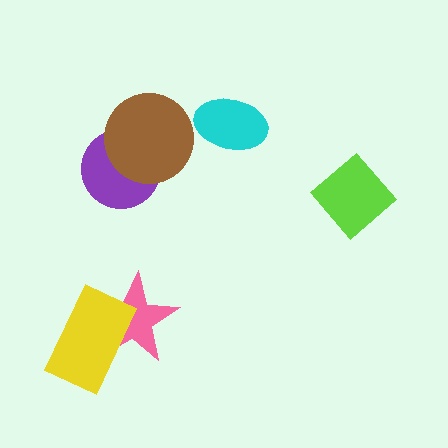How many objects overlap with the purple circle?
1 object overlaps with the purple circle.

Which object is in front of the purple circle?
The brown circle is in front of the purple circle.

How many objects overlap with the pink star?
1 object overlaps with the pink star.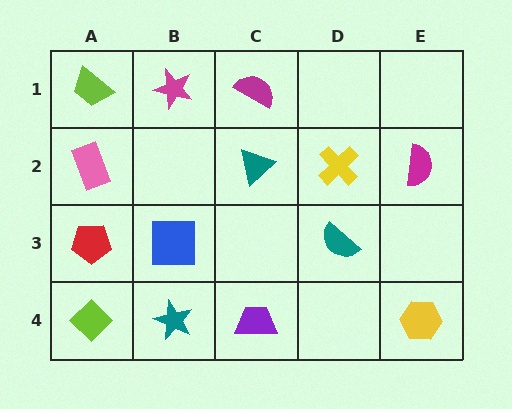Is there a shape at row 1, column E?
No, that cell is empty.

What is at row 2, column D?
A yellow cross.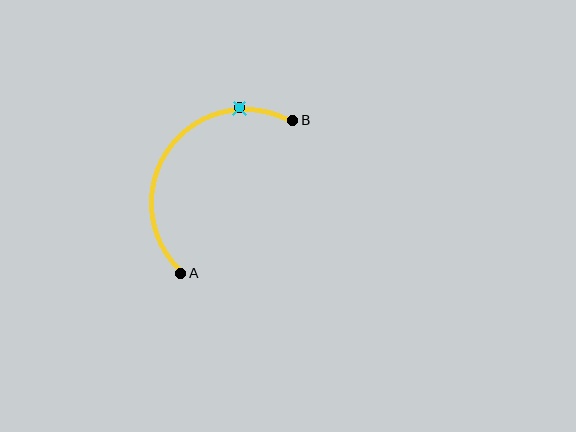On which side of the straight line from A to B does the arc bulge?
The arc bulges above and to the left of the straight line connecting A and B.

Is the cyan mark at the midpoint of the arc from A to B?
No. The cyan mark lies on the arc but is closer to endpoint B. The arc midpoint would be at the point on the curve equidistant along the arc from both A and B.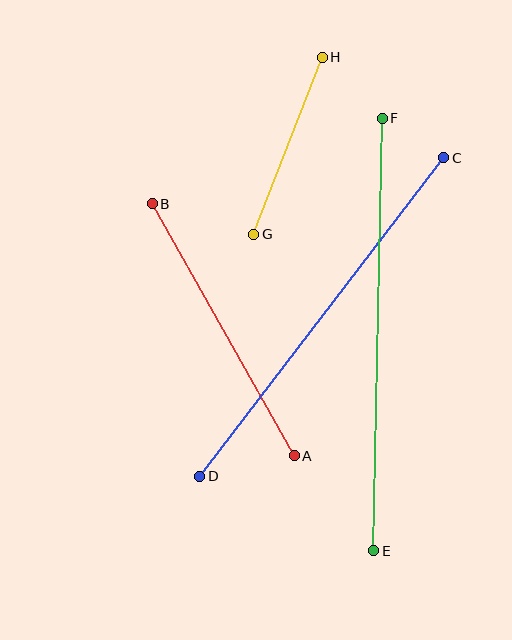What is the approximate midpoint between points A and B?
The midpoint is at approximately (223, 330) pixels.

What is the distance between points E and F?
The distance is approximately 432 pixels.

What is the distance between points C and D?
The distance is approximately 401 pixels.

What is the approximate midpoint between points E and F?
The midpoint is at approximately (378, 335) pixels.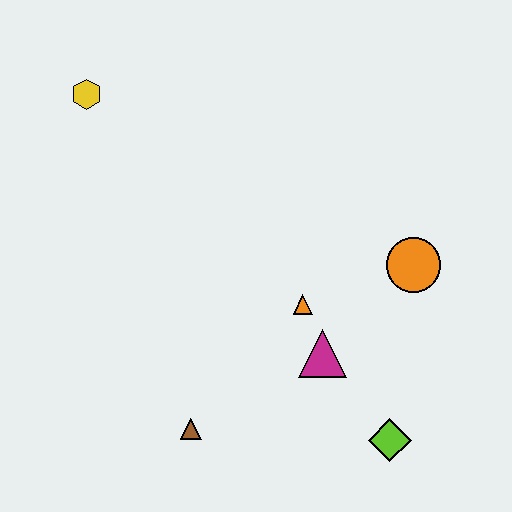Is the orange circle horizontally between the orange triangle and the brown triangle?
No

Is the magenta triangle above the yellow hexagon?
No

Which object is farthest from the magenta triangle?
The yellow hexagon is farthest from the magenta triangle.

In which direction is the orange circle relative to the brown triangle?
The orange circle is to the right of the brown triangle.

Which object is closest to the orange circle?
The orange triangle is closest to the orange circle.